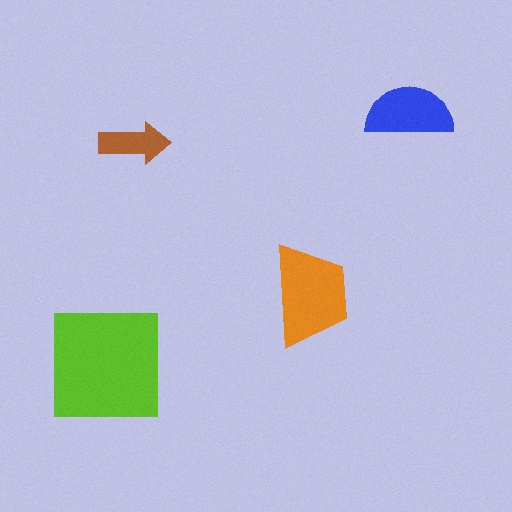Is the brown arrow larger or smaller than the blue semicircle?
Smaller.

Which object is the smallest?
The brown arrow.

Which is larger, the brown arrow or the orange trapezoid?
The orange trapezoid.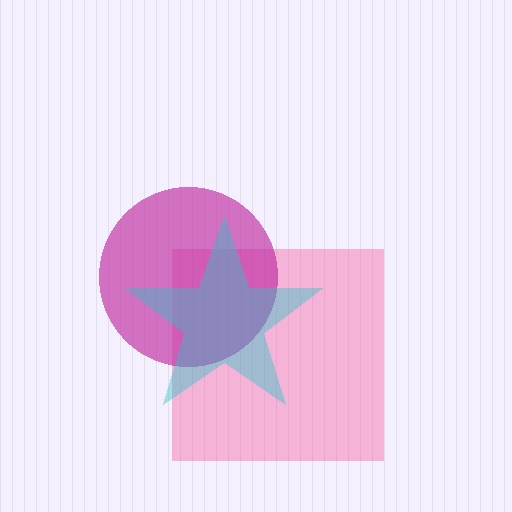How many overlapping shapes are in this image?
There are 3 overlapping shapes in the image.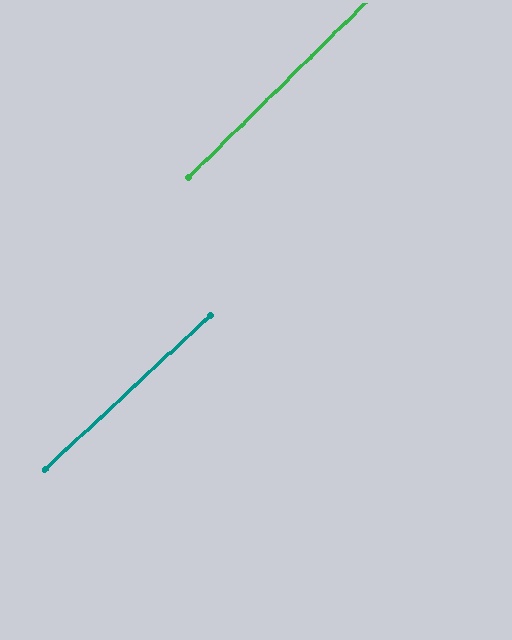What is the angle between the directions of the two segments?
Approximately 2 degrees.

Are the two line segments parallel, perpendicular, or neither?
Parallel — their directions differ by only 1.7°.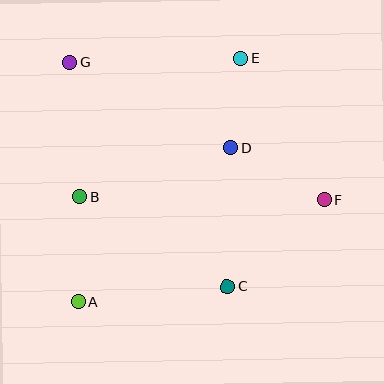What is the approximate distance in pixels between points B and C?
The distance between B and C is approximately 173 pixels.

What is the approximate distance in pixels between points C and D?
The distance between C and D is approximately 139 pixels.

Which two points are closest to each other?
Points D and E are closest to each other.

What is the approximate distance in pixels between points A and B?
The distance between A and B is approximately 105 pixels.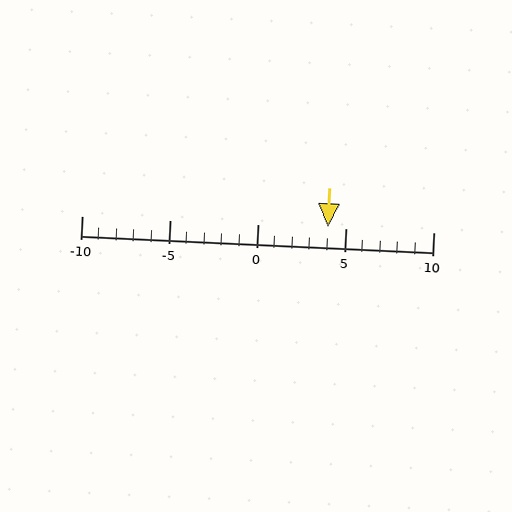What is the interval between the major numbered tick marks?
The major tick marks are spaced 5 units apart.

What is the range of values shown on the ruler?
The ruler shows values from -10 to 10.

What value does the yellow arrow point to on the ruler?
The yellow arrow points to approximately 4.